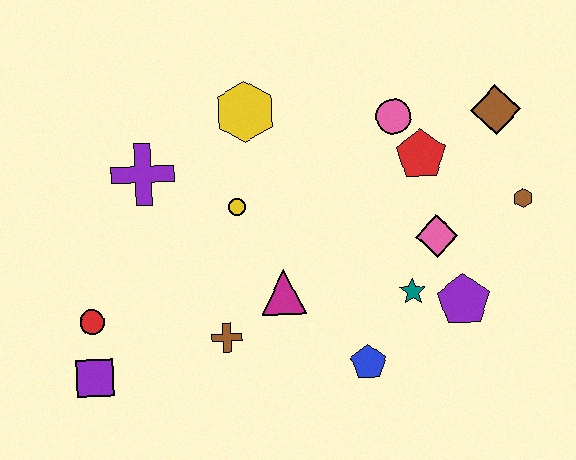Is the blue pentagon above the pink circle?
No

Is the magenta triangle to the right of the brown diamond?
No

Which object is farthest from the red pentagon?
The purple square is farthest from the red pentagon.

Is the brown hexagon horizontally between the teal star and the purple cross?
No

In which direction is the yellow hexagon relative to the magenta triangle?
The yellow hexagon is above the magenta triangle.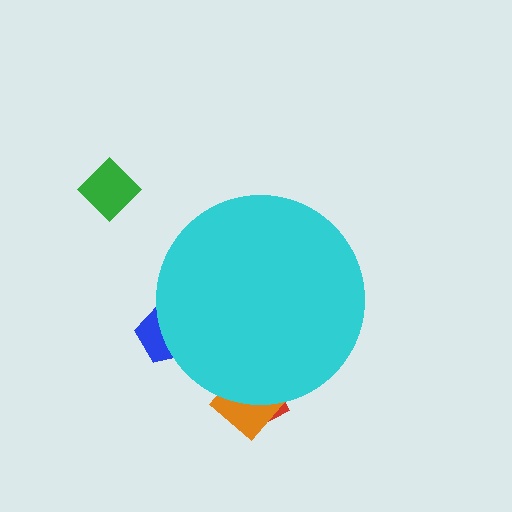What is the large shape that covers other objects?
A cyan circle.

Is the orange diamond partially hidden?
Yes, the orange diamond is partially hidden behind the cyan circle.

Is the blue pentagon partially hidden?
Yes, the blue pentagon is partially hidden behind the cyan circle.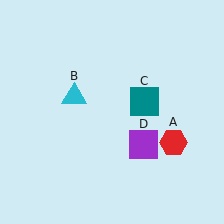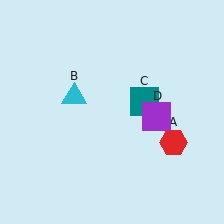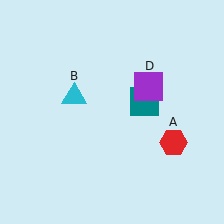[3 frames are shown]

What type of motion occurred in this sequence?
The purple square (object D) rotated counterclockwise around the center of the scene.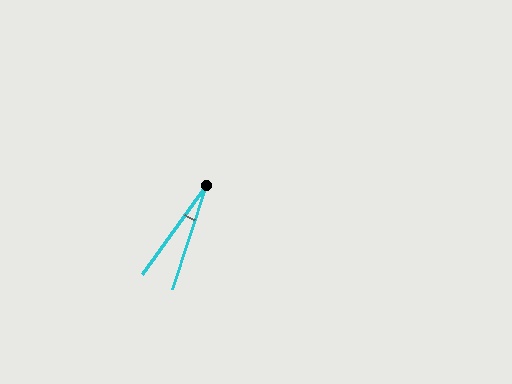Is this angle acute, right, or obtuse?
It is acute.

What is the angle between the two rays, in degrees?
Approximately 18 degrees.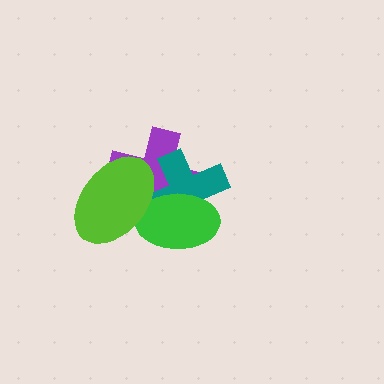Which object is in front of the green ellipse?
The lime ellipse is in front of the green ellipse.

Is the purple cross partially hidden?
Yes, it is partially covered by another shape.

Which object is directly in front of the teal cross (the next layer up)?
The green ellipse is directly in front of the teal cross.